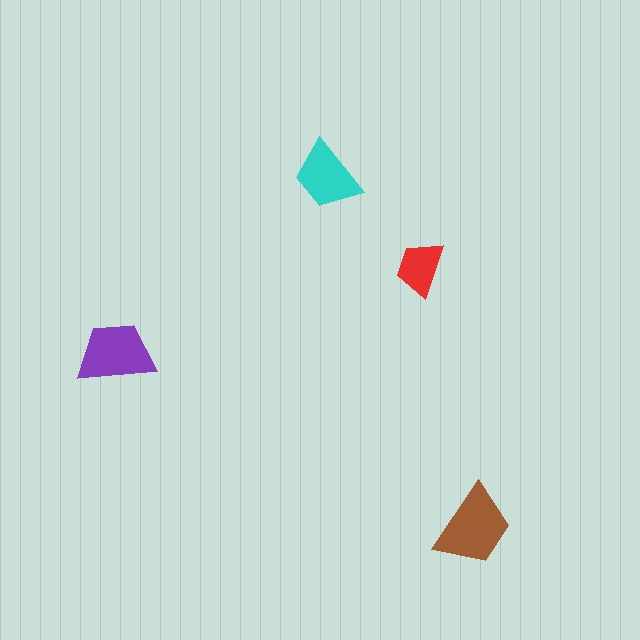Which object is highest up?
The cyan trapezoid is topmost.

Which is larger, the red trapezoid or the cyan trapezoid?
The cyan one.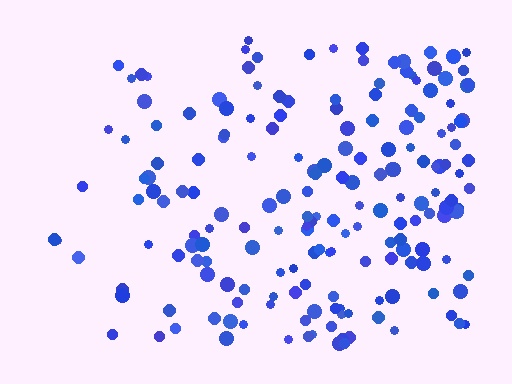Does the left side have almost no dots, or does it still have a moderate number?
Still a moderate number, just noticeably fewer than the right.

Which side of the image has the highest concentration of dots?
The right.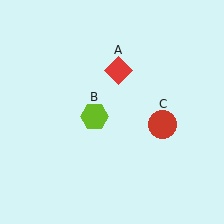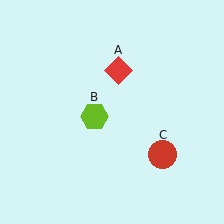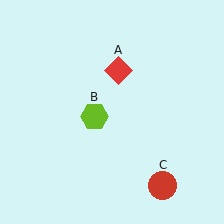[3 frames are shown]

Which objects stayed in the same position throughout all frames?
Red diamond (object A) and lime hexagon (object B) remained stationary.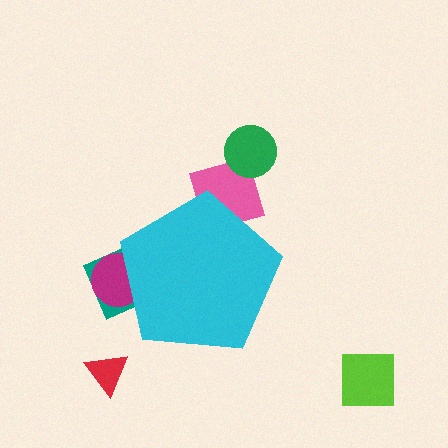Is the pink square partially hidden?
Yes, the pink square is partially hidden behind the cyan pentagon.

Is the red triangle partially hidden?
No, the red triangle is fully visible.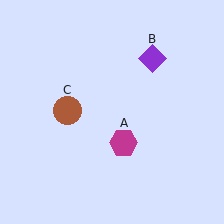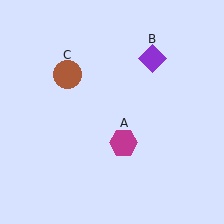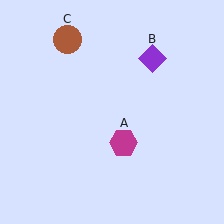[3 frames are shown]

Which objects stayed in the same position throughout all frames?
Magenta hexagon (object A) and purple diamond (object B) remained stationary.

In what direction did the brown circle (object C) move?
The brown circle (object C) moved up.